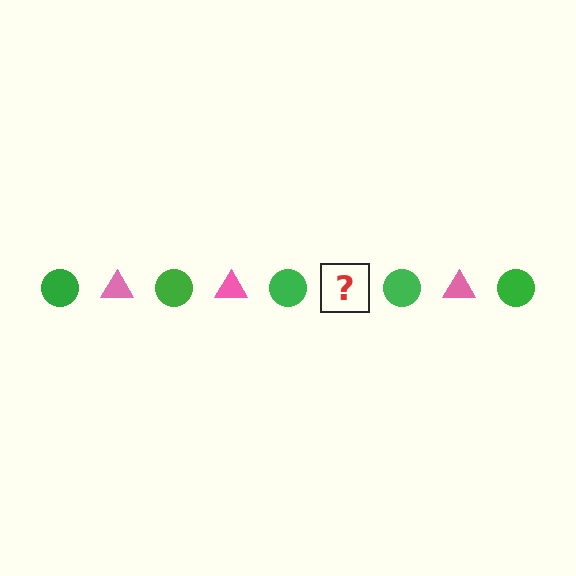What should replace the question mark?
The question mark should be replaced with a pink triangle.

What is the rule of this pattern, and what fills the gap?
The rule is that the pattern alternates between green circle and pink triangle. The gap should be filled with a pink triangle.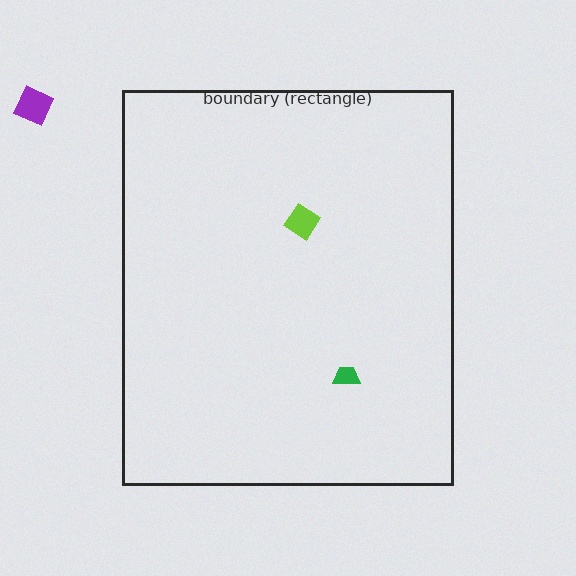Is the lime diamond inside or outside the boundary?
Inside.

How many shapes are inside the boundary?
2 inside, 1 outside.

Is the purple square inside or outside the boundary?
Outside.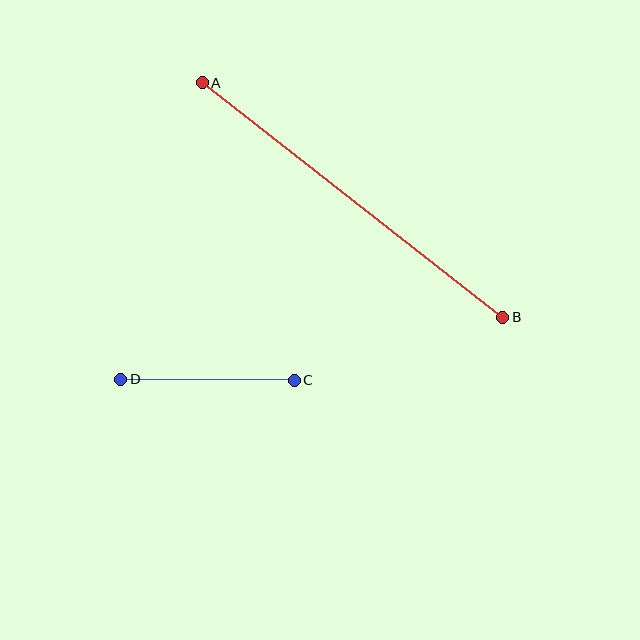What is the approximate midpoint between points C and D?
The midpoint is at approximately (207, 380) pixels.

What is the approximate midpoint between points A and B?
The midpoint is at approximately (352, 200) pixels.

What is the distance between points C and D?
The distance is approximately 174 pixels.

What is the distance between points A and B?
The distance is approximately 381 pixels.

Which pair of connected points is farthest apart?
Points A and B are farthest apart.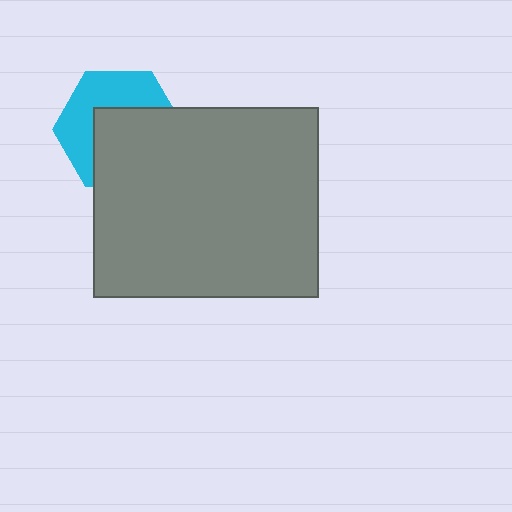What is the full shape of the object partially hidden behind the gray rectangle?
The partially hidden object is a cyan hexagon.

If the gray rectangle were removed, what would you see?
You would see the complete cyan hexagon.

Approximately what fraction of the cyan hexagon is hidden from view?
Roughly 54% of the cyan hexagon is hidden behind the gray rectangle.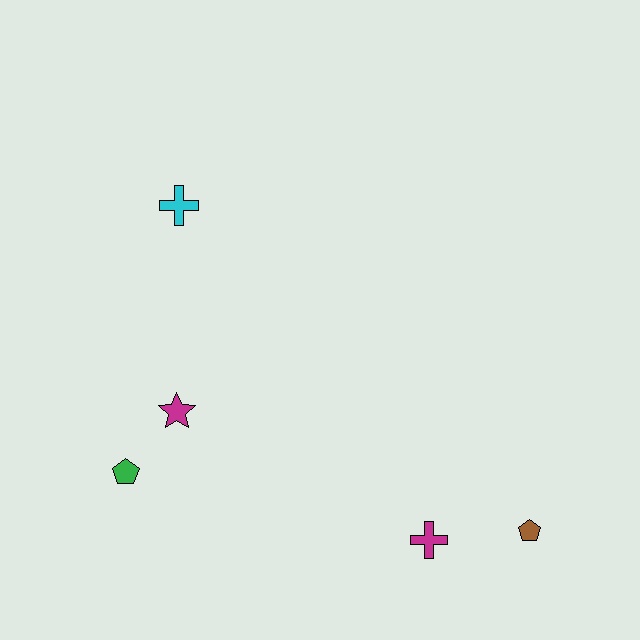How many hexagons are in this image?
There are no hexagons.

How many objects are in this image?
There are 5 objects.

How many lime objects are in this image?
There are no lime objects.